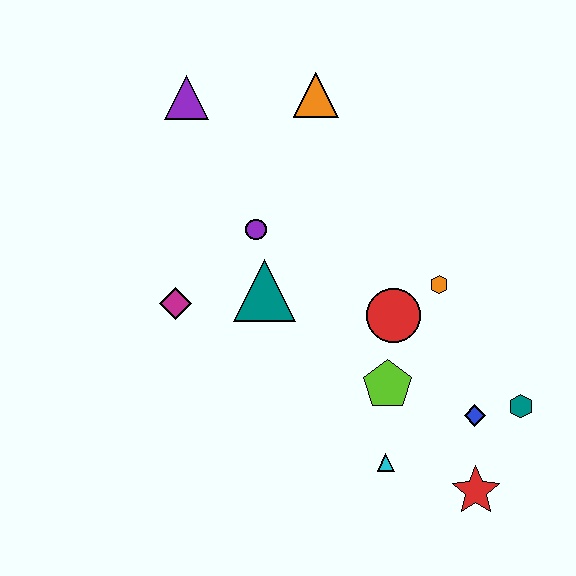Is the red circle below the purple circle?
Yes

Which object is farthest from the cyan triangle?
The purple triangle is farthest from the cyan triangle.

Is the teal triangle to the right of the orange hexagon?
No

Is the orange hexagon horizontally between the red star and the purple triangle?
Yes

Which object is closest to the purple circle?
The teal triangle is closest to the purple circle.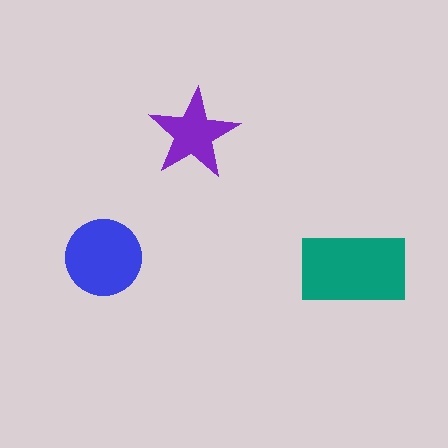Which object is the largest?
The teal rectangle.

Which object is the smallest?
The purple star.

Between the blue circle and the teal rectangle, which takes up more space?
The teal rectangle.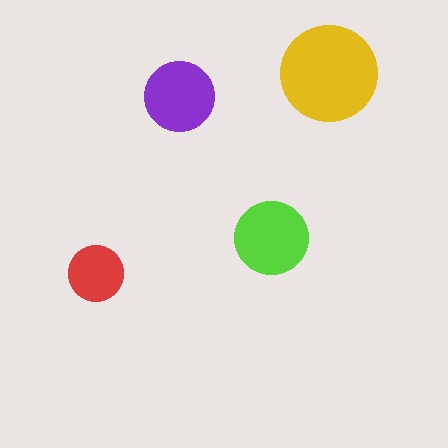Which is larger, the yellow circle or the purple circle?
The yellow one.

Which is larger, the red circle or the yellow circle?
The yellow one.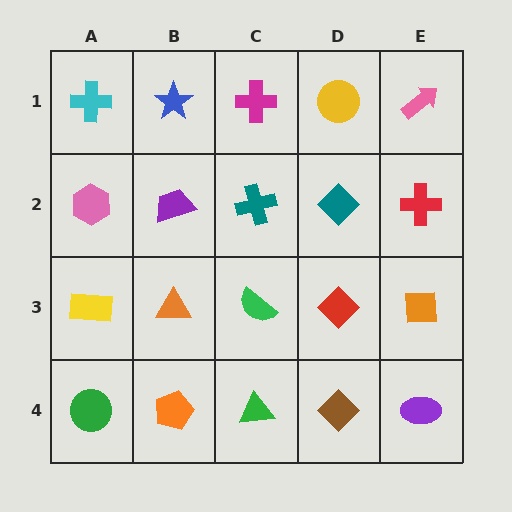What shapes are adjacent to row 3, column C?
A teal cross (row 2, column C), a green triangle (row 4, column C), an orange triangle (row 3, column B), a red diamond (row 3, column D).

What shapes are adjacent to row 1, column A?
A pink hexagon (row 2, column A), a blue star (row 1, column B).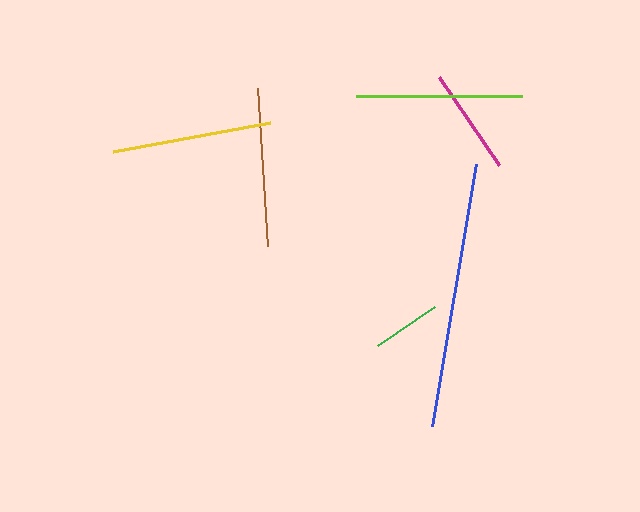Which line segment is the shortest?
The green line is the shortest at approximately 69 pixels.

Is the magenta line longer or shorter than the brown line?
The brown line is longer than the magenta line.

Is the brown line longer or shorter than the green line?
The brown line is longer than the green line.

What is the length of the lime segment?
The lime segment is approximately 166 pixels long.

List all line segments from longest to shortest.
From longest to shortest: blue, lime, yellow, brown, magenta, green.